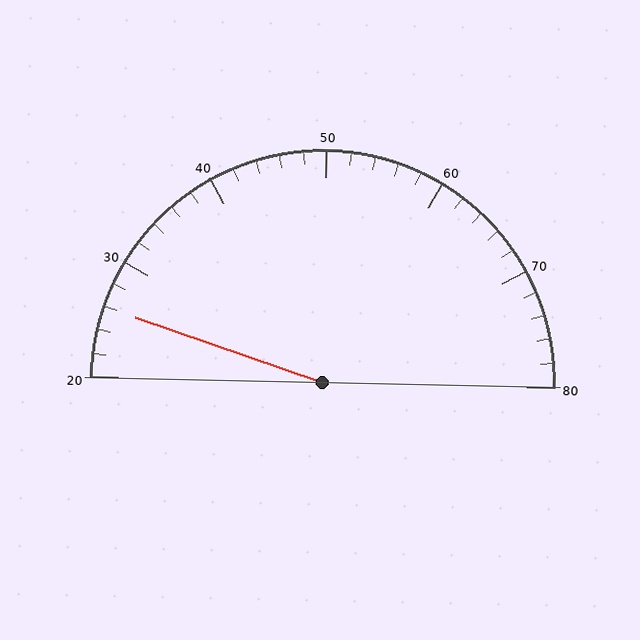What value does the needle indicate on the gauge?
The needle indicates approximately 26.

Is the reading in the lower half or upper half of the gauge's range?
The reading is in the lower half of the range (20 to 80).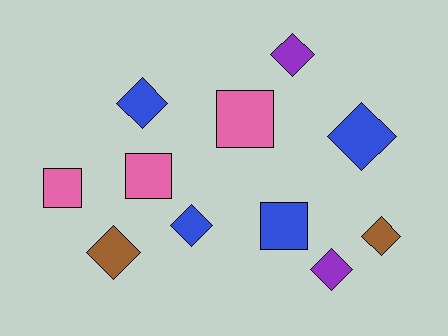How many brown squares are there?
There are no brown squares.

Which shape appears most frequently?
Diamond, with 7 objects.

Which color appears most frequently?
Blue, with 4 objects.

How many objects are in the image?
There are 11 objects.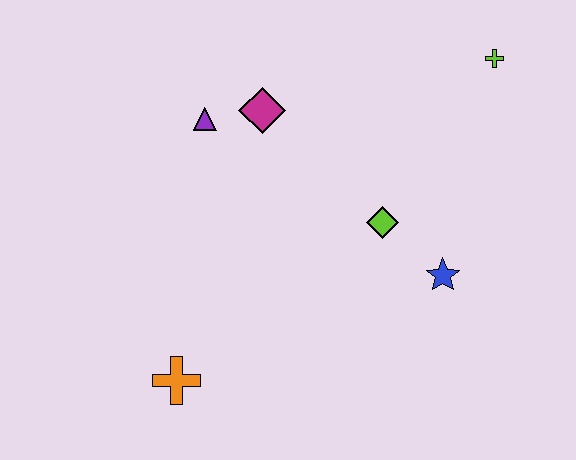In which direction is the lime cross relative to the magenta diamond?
The lime cross is to the right of the magenta diamond.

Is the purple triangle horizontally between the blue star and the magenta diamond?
No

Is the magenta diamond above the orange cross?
Yes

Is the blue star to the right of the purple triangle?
Yes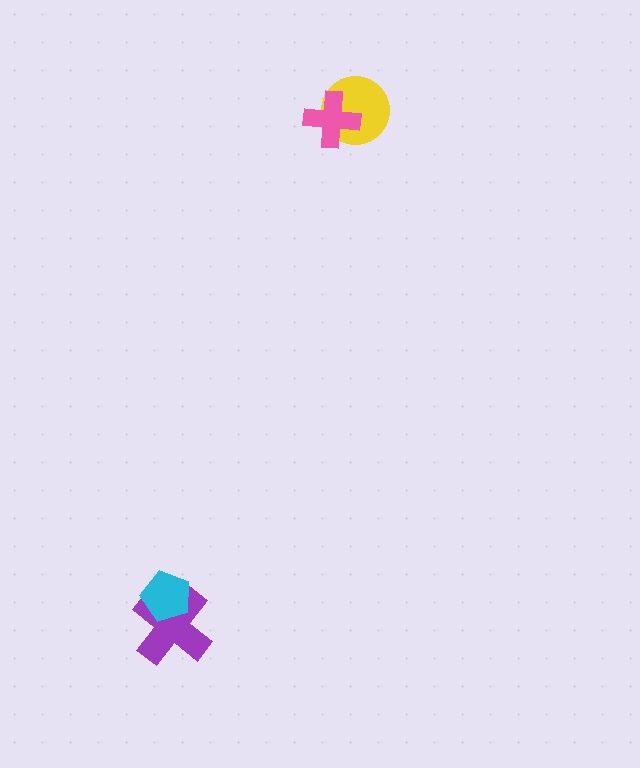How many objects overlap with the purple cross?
1 object overlaps with the purple cross.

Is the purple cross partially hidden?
Yes, it is partially covered by another shape.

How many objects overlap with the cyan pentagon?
1 object overlaps with the cyan pentagon.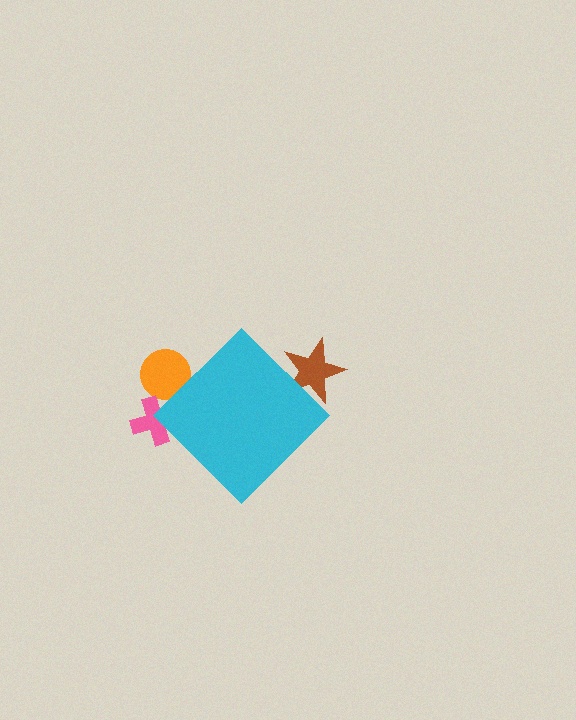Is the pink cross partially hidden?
Yes, the pink cross is partially hidden behind the cyan diamond.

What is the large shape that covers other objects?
A cyan diamond.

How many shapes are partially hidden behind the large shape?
3 shapes are partially hidden.